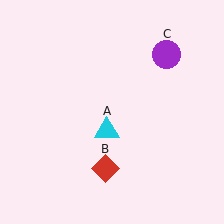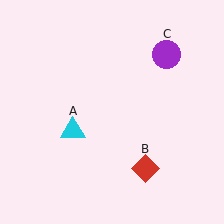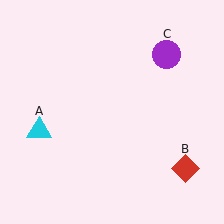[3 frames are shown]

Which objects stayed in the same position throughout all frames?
Purple circle (object C) remained stationary.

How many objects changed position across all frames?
2 objects changed position: cyan triangle (object A), red diamond (object B).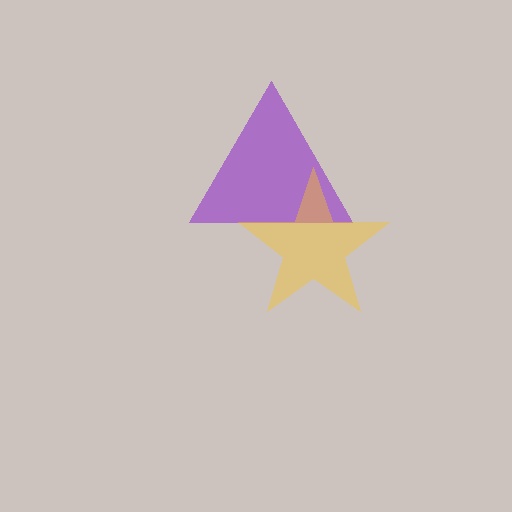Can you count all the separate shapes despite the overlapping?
Yes, there are 2 separate shapes.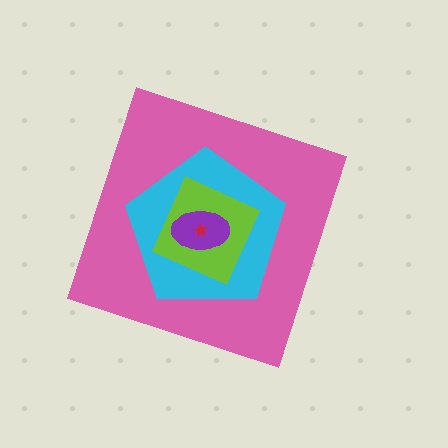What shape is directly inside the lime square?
The purple ellipse.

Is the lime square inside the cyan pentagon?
Yes.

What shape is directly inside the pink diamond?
The cyan pentagon.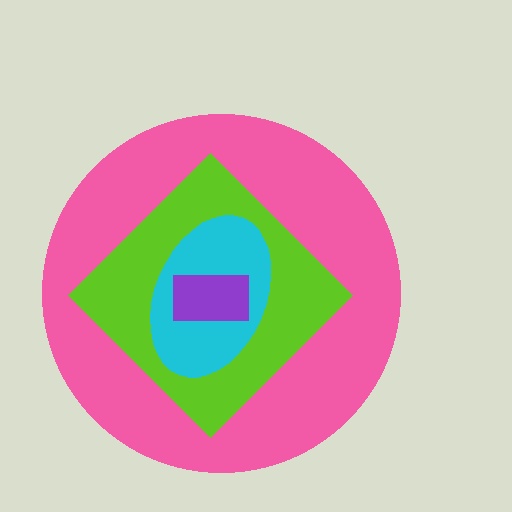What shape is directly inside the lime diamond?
The cyan ellipse.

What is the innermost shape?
The purple rectangle.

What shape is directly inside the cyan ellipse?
The purple rectangle.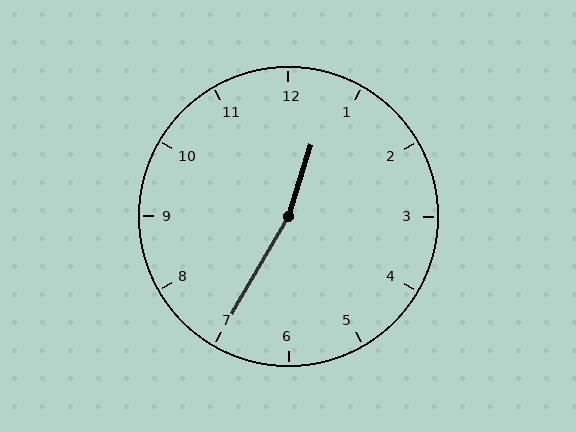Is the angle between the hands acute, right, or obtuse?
It is obtuse.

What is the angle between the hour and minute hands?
Approximately 168 degrees.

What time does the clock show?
12:35.